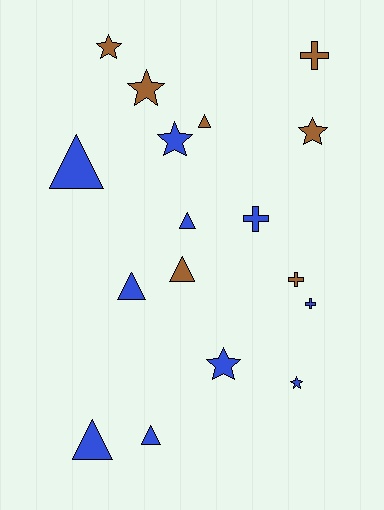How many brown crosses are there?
There are 2 brown crosses.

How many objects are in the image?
There are 17 objects.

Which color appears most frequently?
Blue, with 10 objects.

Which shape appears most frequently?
Triangle, with 7 objects.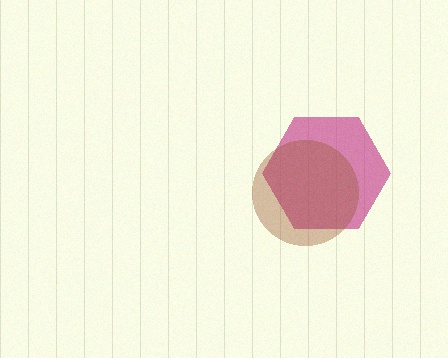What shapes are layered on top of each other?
The layered shapes are: a magenta hexagon, a brown circle.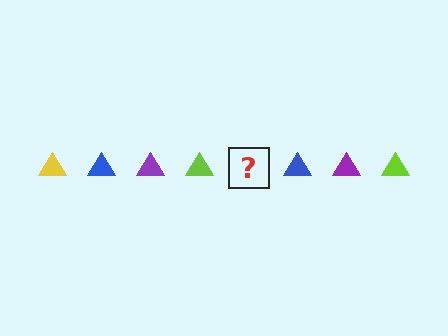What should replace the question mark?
The question mark should be replaced with a yellow triangle.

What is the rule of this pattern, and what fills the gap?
The rule is that the pattern cycles through yellow, blue, purple, lime triangles. The gap should be filled with a yellow triangle.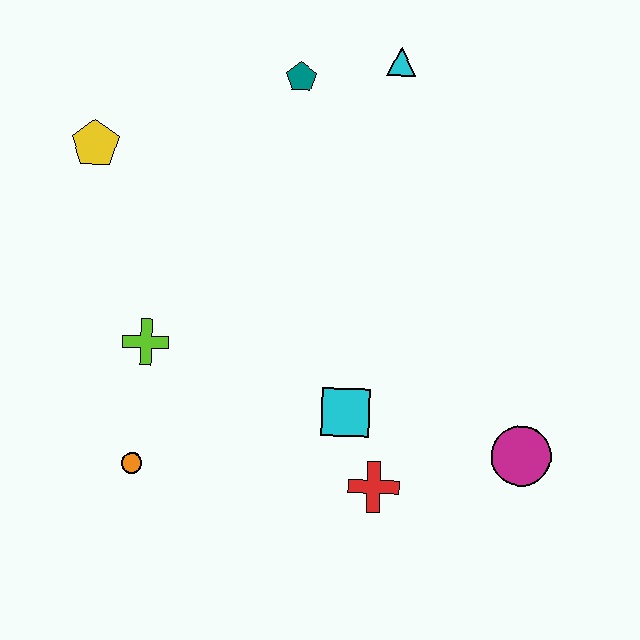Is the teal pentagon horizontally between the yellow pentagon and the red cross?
Yes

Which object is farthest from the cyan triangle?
The orange circle is farthest from the cyan triangle.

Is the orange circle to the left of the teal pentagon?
Yes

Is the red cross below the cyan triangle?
Yes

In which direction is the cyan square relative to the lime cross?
The cyan square is to the right of the lime cross.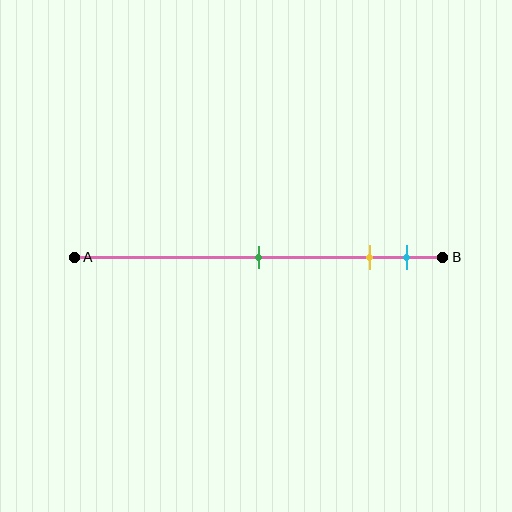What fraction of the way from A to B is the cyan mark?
The cyan mark is approximately 90% (0.9) of the way from A to B.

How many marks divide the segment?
There are 3 marks dividing the segment.